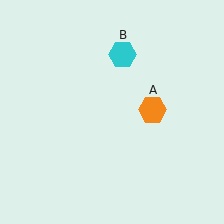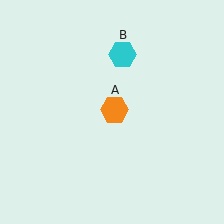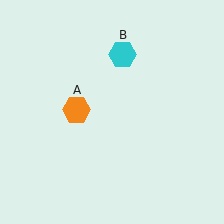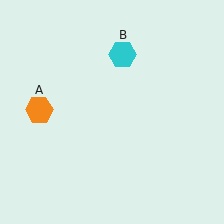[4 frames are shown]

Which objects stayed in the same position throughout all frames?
Cyan hexagon (object B) remained stationary.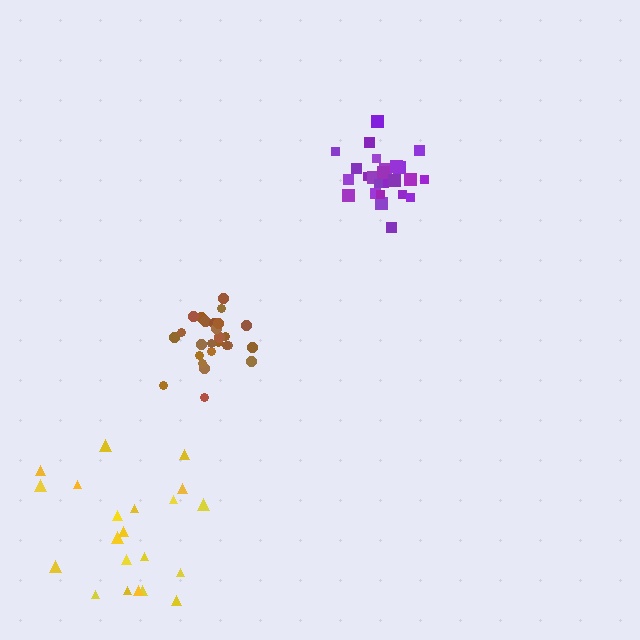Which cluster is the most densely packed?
Brown.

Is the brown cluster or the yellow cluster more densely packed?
Brown.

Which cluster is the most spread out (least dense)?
Yellow.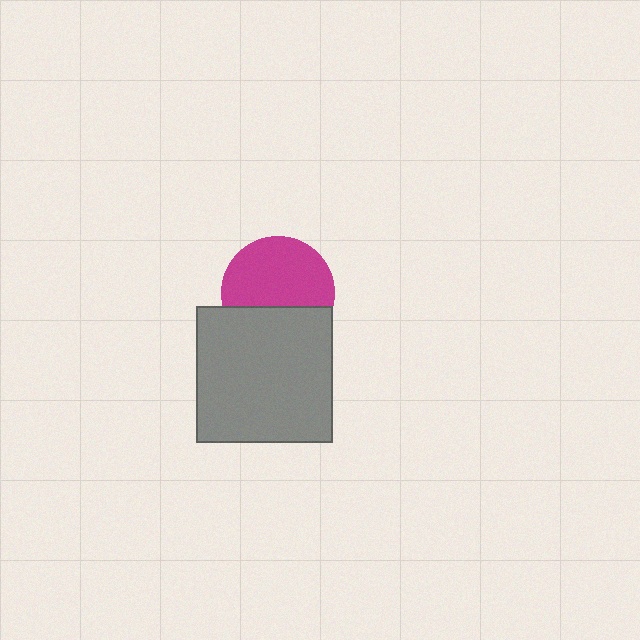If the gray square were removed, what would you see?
You would see the complete magenta circle.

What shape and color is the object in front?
The object in front is a gray square.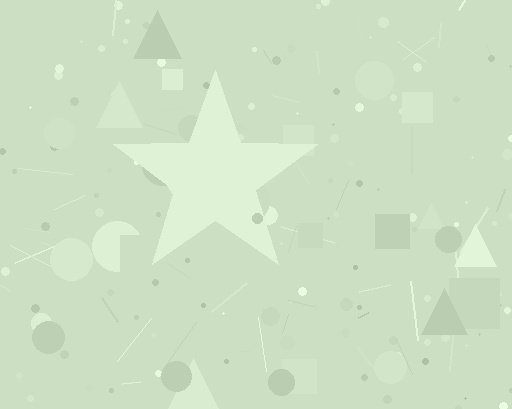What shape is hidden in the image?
A star is hidden in the image.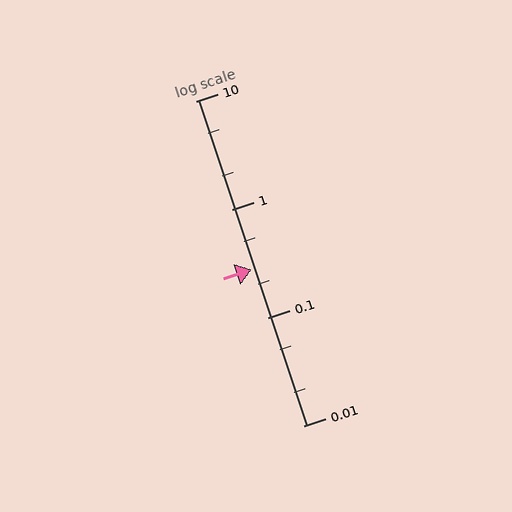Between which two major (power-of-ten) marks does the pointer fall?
The pointer is between 0.1 and 1.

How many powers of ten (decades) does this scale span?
The scale spans 3 decades, from 0.01 to 10.